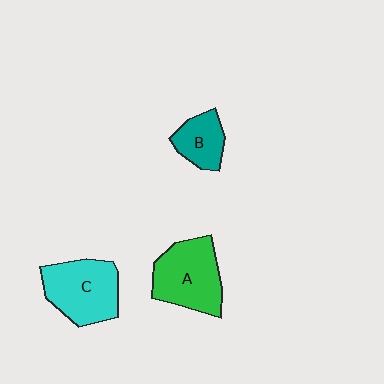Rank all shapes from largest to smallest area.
From largest to smallest: A (green), C (cyan), B (teal).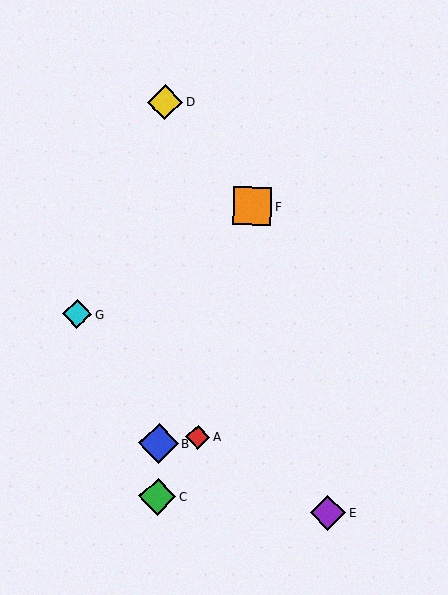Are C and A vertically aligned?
No, C is at x≈157 and A is at x≈198.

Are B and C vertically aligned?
Yes, both are at x≈158.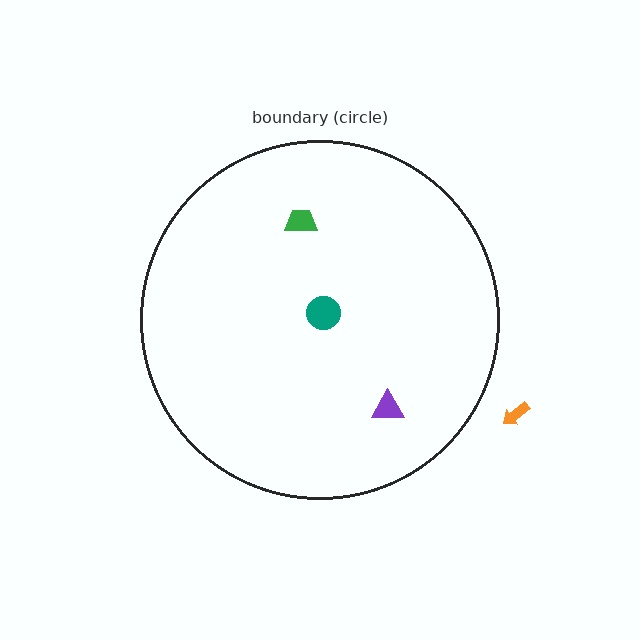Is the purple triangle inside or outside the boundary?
Inside.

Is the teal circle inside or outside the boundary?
Inside.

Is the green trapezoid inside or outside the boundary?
Inside.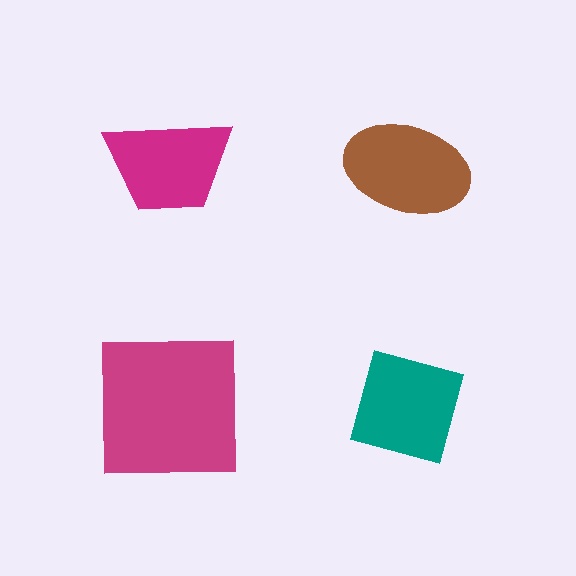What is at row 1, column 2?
A brown ellipse.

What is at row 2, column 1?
A magenta square.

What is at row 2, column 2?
A teal square.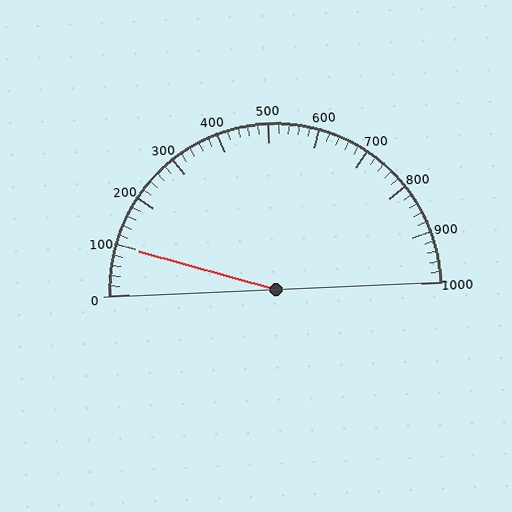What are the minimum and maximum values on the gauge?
The gauge ranges from 0 to 1000.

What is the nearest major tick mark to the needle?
The nearest major tick mark is 100.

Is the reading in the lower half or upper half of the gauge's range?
The reading is in the lower half of the range (0 to 1000).